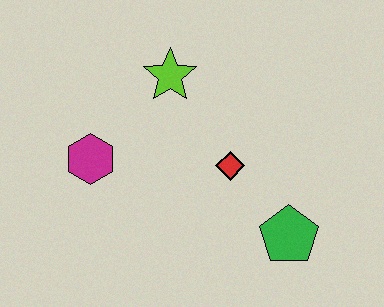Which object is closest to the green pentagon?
The red diamond is closest to the green pentagon.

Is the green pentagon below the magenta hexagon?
Yes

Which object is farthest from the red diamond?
The magenta hexagon is farthest from the red diamond.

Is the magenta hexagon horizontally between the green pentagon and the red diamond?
No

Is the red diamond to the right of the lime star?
Yes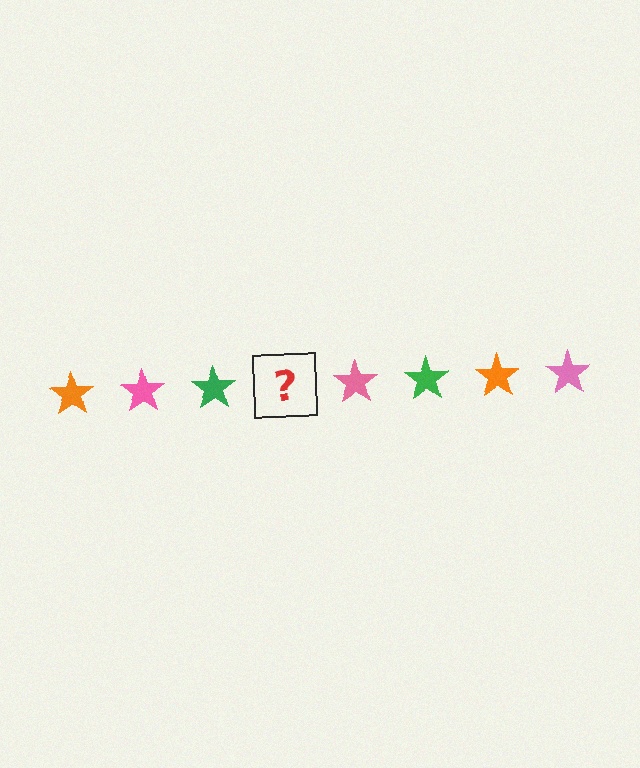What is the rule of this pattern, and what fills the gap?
The rule is that the pattern cycles through orange, pink, green stars. The gap should be filled with an orange star.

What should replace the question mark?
The question mark should be replaced with an orange star.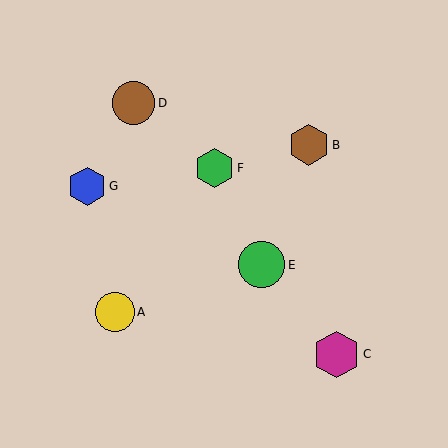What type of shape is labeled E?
Shape E is a green circle.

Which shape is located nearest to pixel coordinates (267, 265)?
The green circle (labeled E) at (262, 265) is nearest to that location.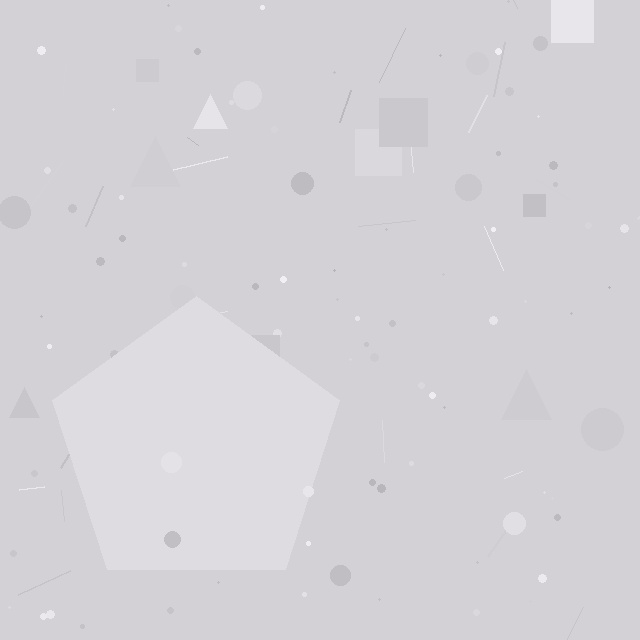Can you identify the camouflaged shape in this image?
The camouflaged shape is a pentagon.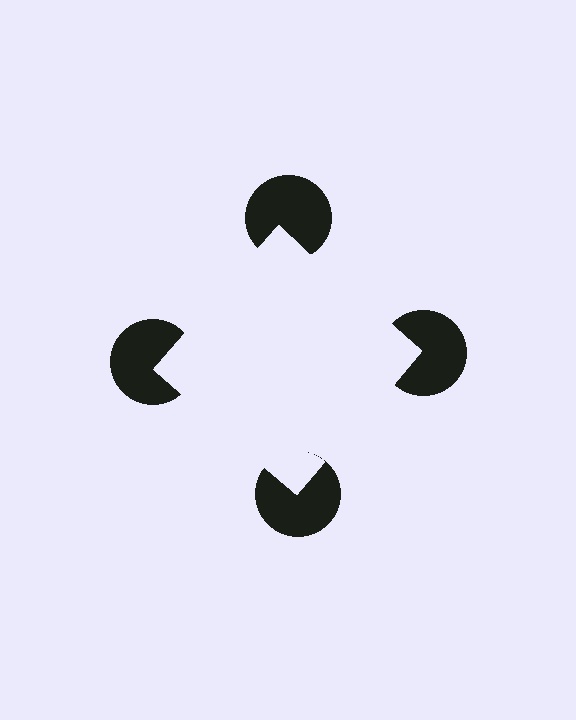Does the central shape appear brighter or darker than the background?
It typically appears slightly brighter than the background, even though no actual brightness change is drawn.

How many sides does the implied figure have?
4 sides.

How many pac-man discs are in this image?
There are 4 — one at each vertex of the illusory square.